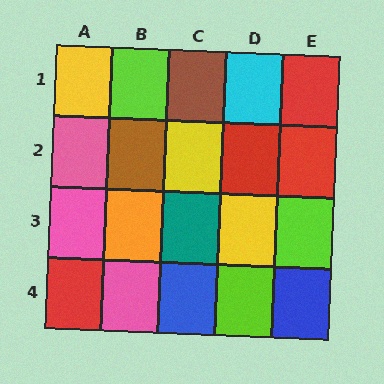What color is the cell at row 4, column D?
Lime.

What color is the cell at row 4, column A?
Red.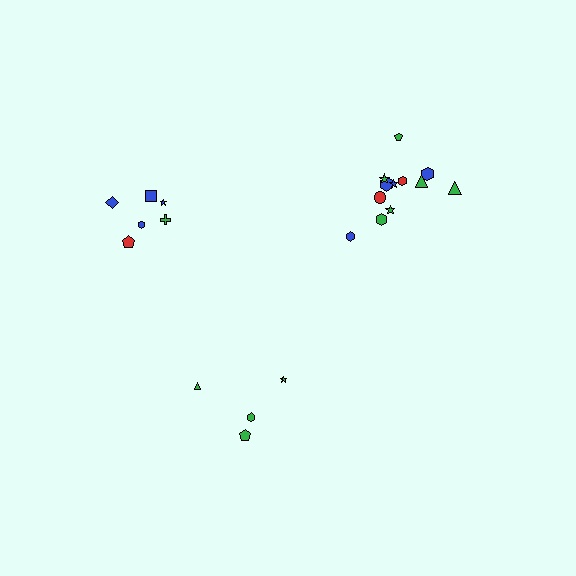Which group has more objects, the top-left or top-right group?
The top-right group.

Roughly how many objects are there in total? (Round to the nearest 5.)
Roughly 20 objects in total.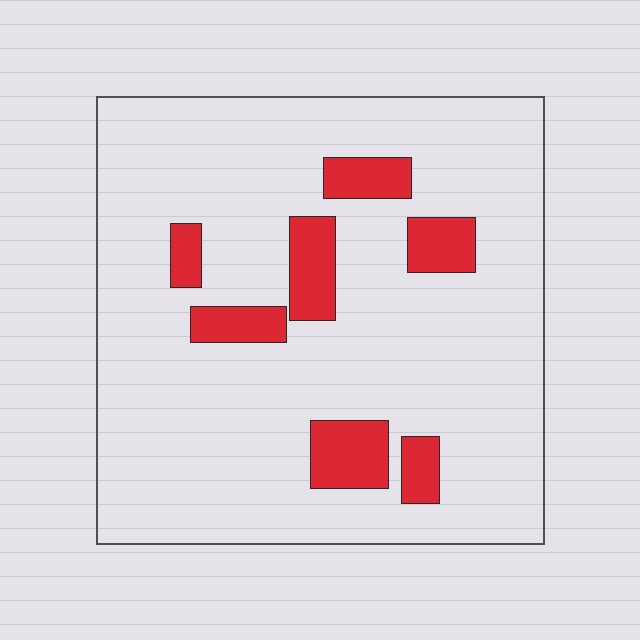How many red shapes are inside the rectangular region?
7.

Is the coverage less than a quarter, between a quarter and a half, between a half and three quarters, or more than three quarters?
Less than a quarter.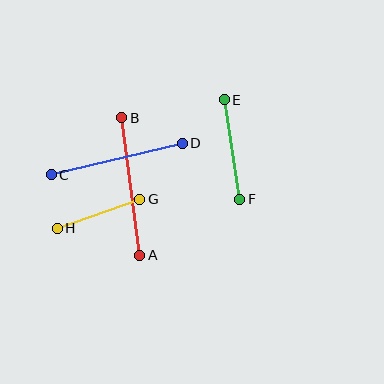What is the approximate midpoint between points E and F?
The midpoint is at approximately (232, 150) pixels.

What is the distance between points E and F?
The distance is approximately 101 pixels.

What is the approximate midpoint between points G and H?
The midpoint is at approximately (98, 214) pixels.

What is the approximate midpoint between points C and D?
The midpoint is at approximately (117, 159) pixels.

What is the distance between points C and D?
The distance is approximately 135 pixels.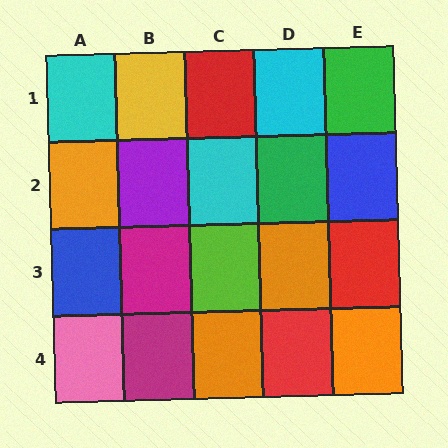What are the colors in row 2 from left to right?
Orange, purple, cyan, green, blue.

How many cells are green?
2 cells are green.